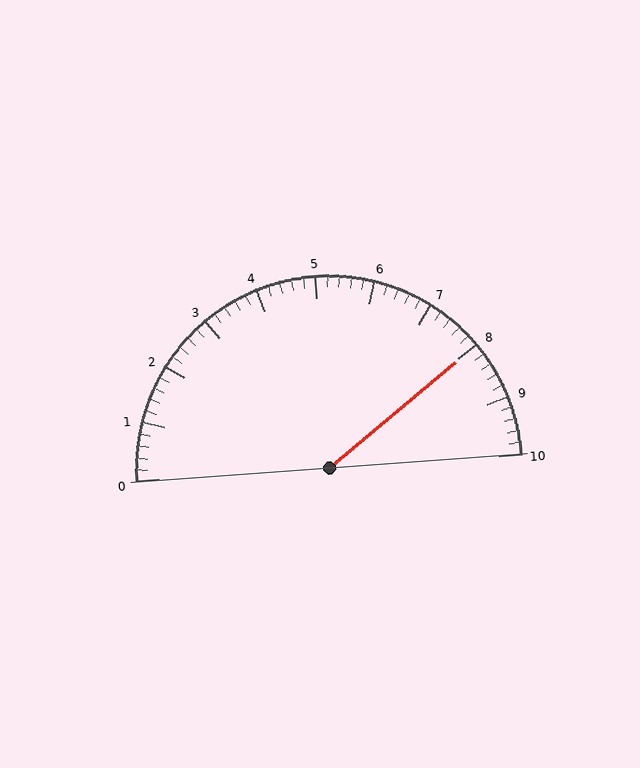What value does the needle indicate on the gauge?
The needle indicates approximately 8.0.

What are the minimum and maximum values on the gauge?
The gauge ranges from 0 to 10.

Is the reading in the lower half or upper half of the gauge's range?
The reading is in the upper half of the range (0 to 10).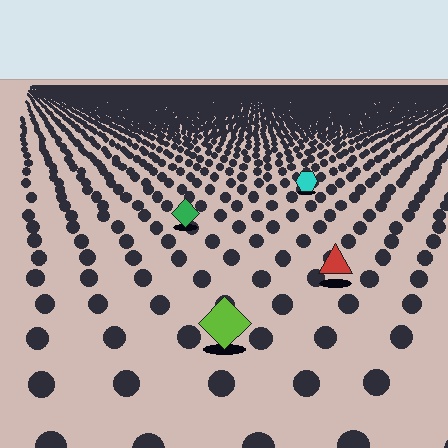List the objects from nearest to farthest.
From nearest to farthest: the lime diamond, the red triangle, the green diamond, the cyan hexagon.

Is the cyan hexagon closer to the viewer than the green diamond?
No. The green diamond is closer — you can tell from the texture gradient: the ground texture is coarser near it.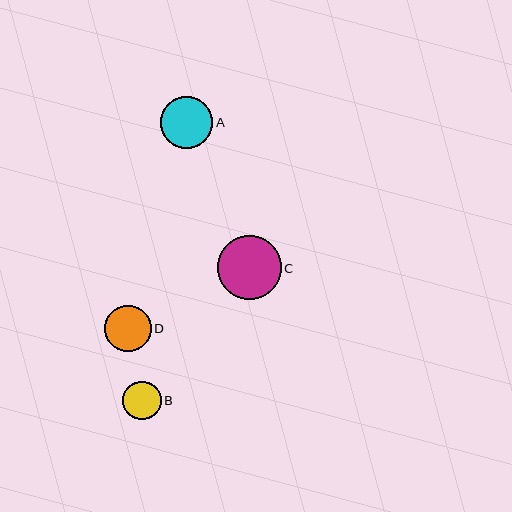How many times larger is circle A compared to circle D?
Circle A is approximately 1.1 times the size of circle D.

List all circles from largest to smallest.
From largest to smallest: C, A, D, B.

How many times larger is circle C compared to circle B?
Circle C is approximately 1.7 times the size of circle B.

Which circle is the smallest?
Circle B is the smallest with a size of approximately 39 pixels.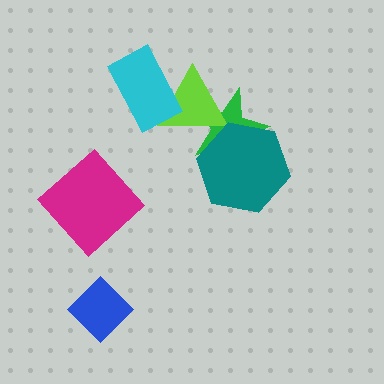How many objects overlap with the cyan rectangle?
1 object overlaps with the cyan rectangle.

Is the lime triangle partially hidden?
Yes, it is partially covered by another shape.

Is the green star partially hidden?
Yes, it is partially covered by another shape.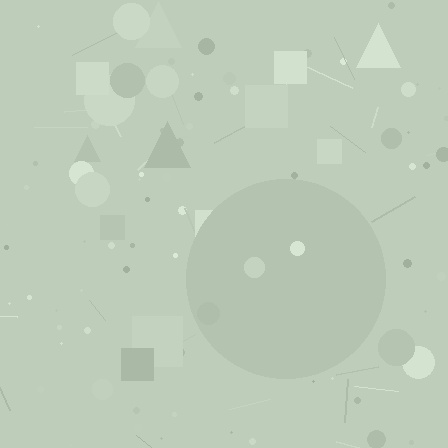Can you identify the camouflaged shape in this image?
The camouflaged shape is a circle.